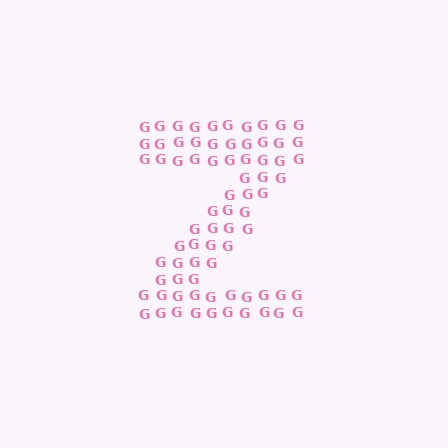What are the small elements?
The small elements are letter G's.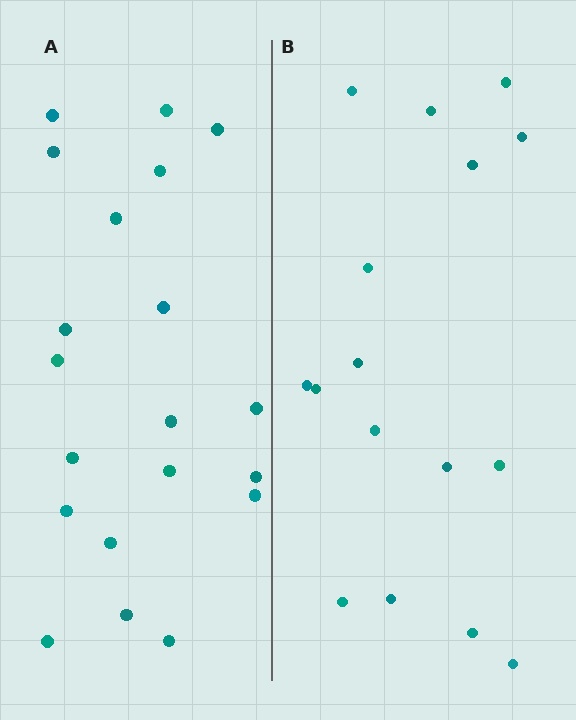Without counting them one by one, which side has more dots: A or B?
Region A (the left region) has more dots.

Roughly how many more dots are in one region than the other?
Region A has about 4 more dots than region B.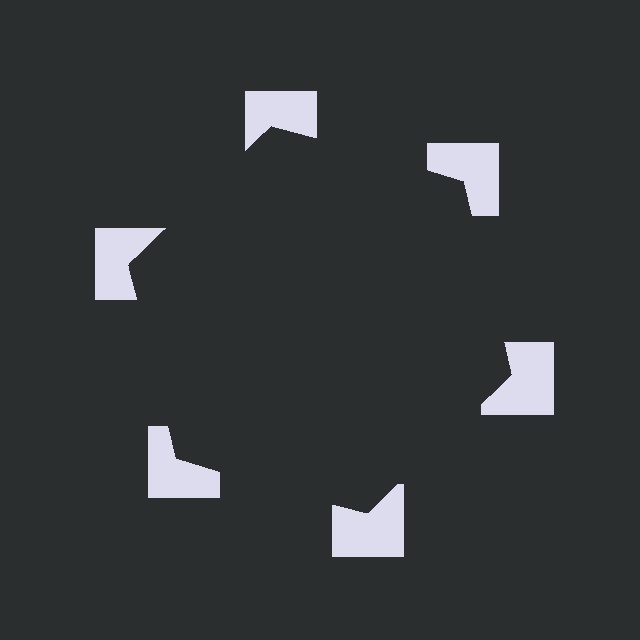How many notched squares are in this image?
There are 6 — one at each vertex of the illusory hexagon.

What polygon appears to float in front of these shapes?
An illusory hexagon — its edges are inferred from the aligned wedge cuts in the notched squares, not physically drawn.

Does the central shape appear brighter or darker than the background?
It typically appears slightly darker than the background, even though no actual brightness change is drawn.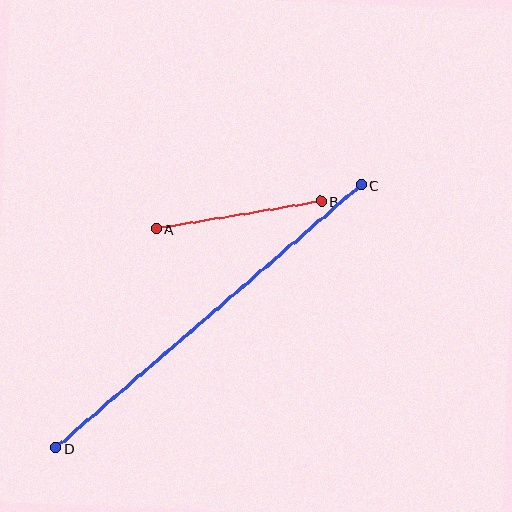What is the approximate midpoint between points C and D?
The midpoint is at approximately (209, 316) pixels.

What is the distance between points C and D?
The distance is approximately 403 pixels.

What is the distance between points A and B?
The distance is approximately 168 pixels.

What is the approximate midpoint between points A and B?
The midpoint is at approximately (239, 215) pixels.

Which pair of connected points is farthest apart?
Points C and D are farthest apart.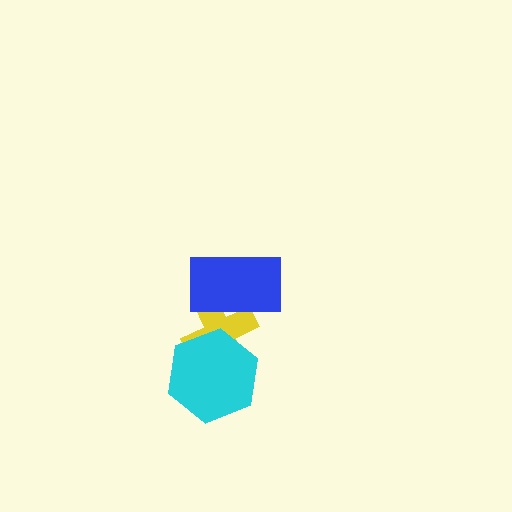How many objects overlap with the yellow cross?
2 objects overlap with the yellow cross.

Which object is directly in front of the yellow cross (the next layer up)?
The blue rectangle is directly in front of the yellow cross.